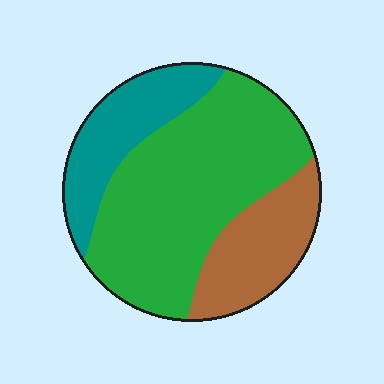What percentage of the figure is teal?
Teal takes up between a sixth and a third of the figure.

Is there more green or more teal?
Green.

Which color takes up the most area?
Green, at roughly 55%.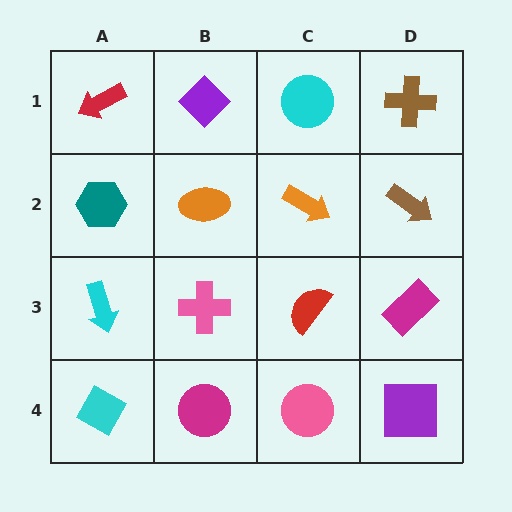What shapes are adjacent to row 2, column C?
A cyan circle (row 1, column C), a red semicircle (row 3, column C), an orange ellipse (row 2, column B), a brown arrow (row 2, column D).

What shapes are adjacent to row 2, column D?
A brown cross (row 1, column D), a magenta rectangle (row 3, column D), an orange arrow (row 2, column C).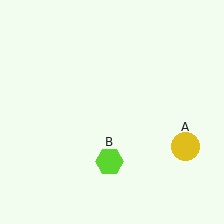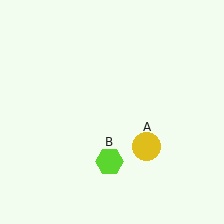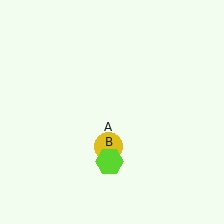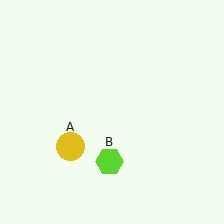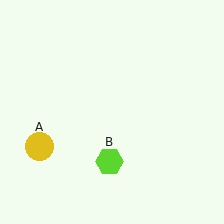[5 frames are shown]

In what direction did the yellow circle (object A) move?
The yellow circle (object A) moved left.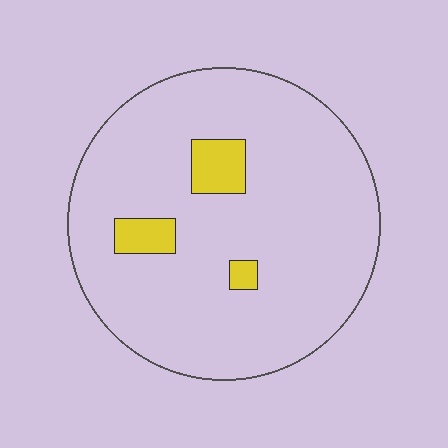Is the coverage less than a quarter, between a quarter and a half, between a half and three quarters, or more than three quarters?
Less than a quarter.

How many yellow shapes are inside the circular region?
3.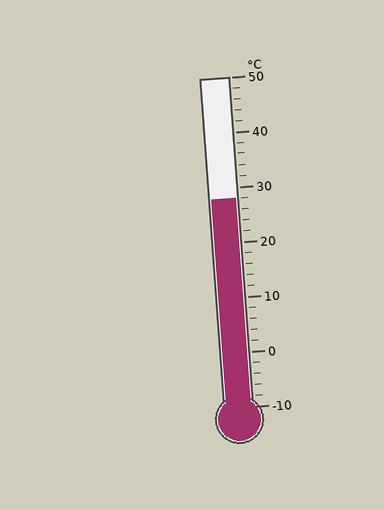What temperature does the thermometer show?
The thermometer shows approximately 28°C.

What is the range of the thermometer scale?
The thermometer scale ranges from -10°C to 50°C.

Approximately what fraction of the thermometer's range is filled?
The thermometer is filled to approximately 65% of its range.